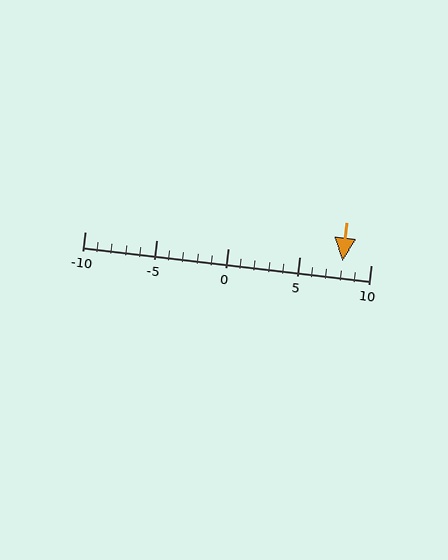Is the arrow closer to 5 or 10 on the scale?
The arrow is closer to 10.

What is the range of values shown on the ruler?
The ruler shows values from -10 to 10.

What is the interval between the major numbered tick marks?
The major tick marks are spaced 5 units apart.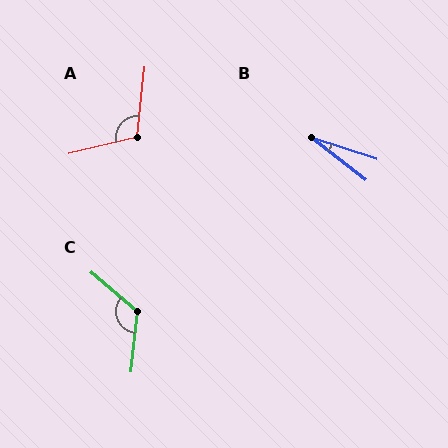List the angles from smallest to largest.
B (20°), A (109°), C (124°).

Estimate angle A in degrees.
Approximately 109 degrees.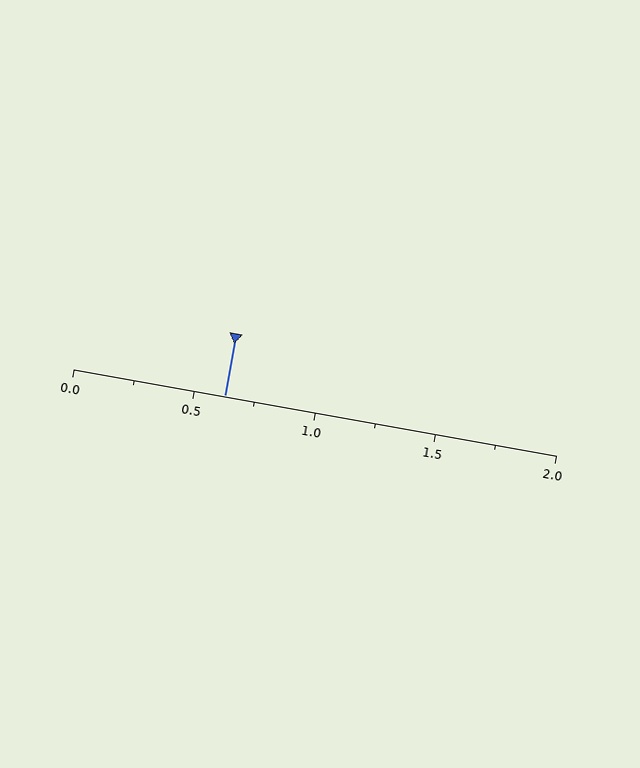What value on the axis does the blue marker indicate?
The marker indicates approximately 0.62.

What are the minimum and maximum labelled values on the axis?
The axis runs from 0.0 to 2.0.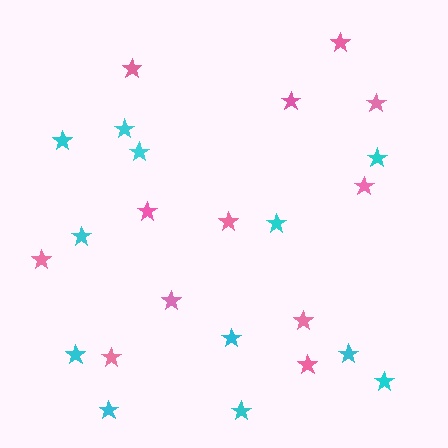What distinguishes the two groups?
There are 2 groups: one group of pink stars (12) and one group of cyan stars (12).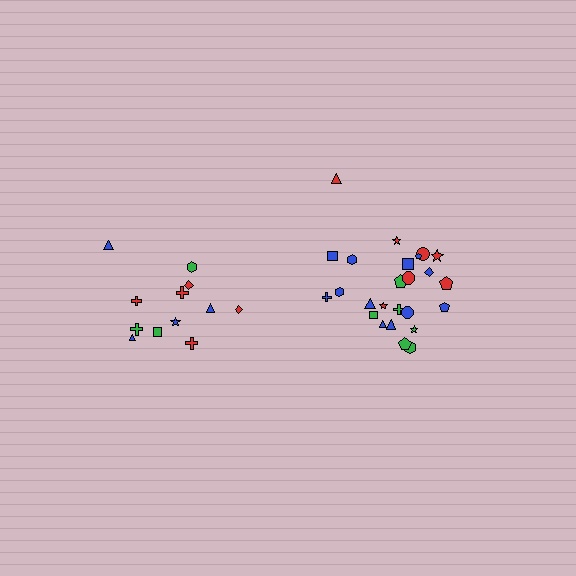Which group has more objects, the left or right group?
The right group.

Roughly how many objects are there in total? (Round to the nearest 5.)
Roughly 35 objects in total.